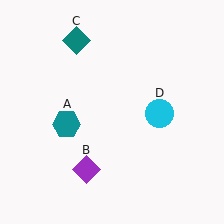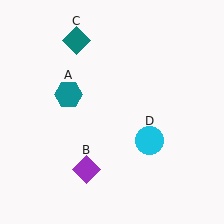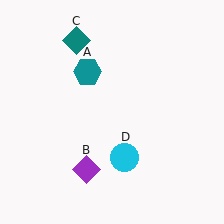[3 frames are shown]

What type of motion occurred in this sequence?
The teal hexagon (object A), cyan circle (object D) rotated clockwise around the center of the scene.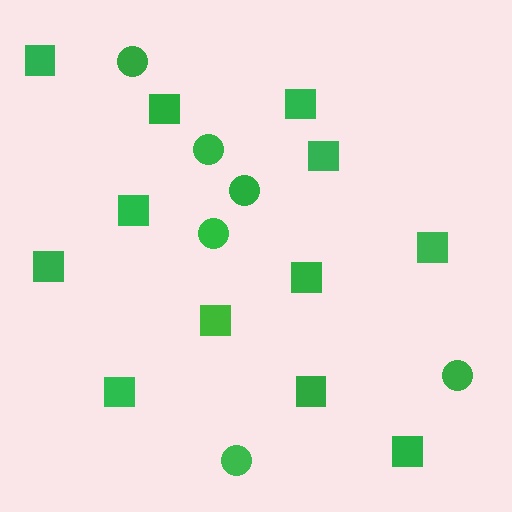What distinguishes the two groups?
There are 2 groups: one group of squares (12) and one group of circles (6).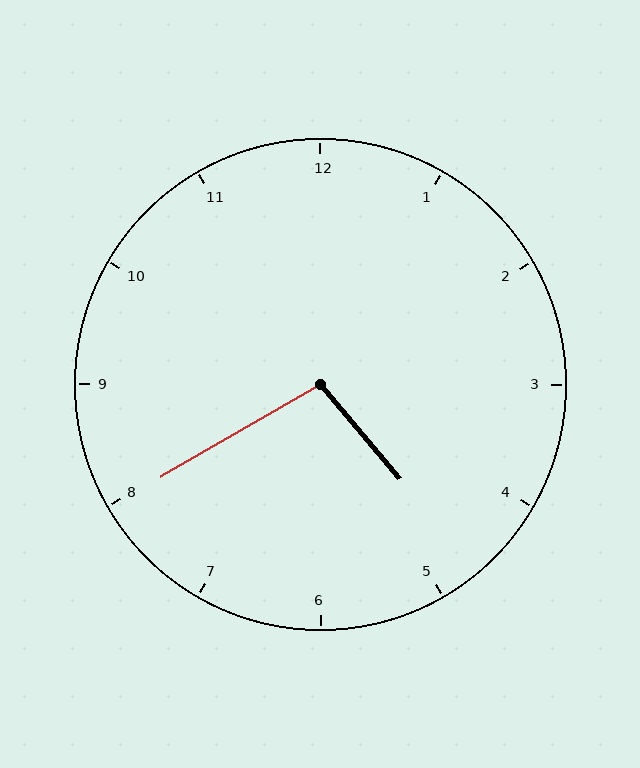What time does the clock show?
4:40.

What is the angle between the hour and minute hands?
Approximately 100 degrees.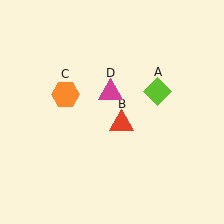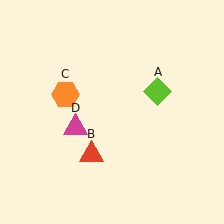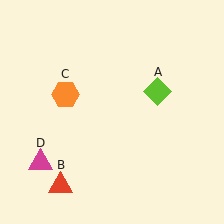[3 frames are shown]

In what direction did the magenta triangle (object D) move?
The magenta triangle (object D) moved down and to the left.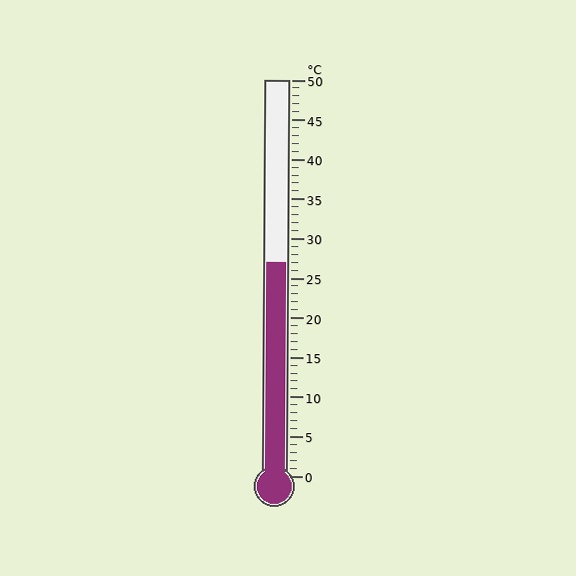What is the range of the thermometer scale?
The thermometer scale ranges from 0°C to 50°C.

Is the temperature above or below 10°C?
The temperature is above 10°C.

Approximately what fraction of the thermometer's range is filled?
The thermometer is filled to approximately 55% of its range.